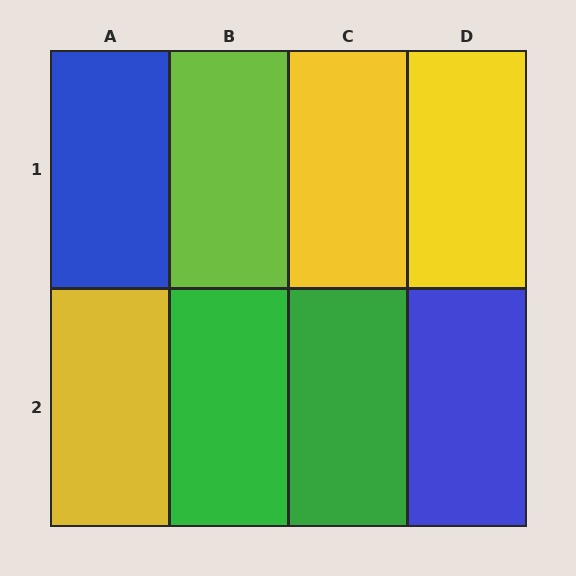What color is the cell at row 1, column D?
Yellow.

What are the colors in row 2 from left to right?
Yellow, green, green, blue.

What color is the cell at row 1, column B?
Lime.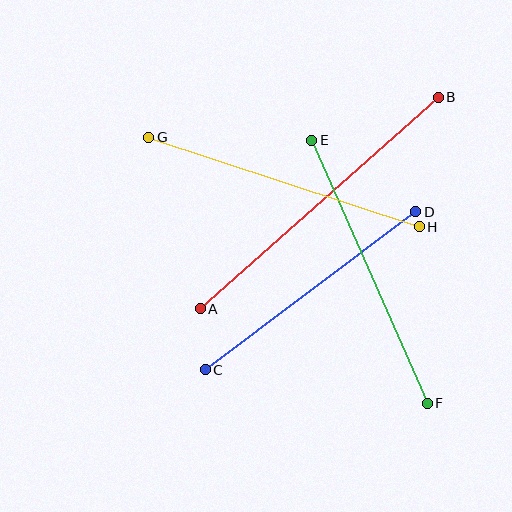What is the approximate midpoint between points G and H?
The midpoint is at approximately (284, 182) pixels.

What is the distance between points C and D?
The distance is approximately 263 pixels.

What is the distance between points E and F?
The distance is approximately 287 pixels.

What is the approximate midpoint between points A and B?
The midpoint is at approximately (319, 203) pixels.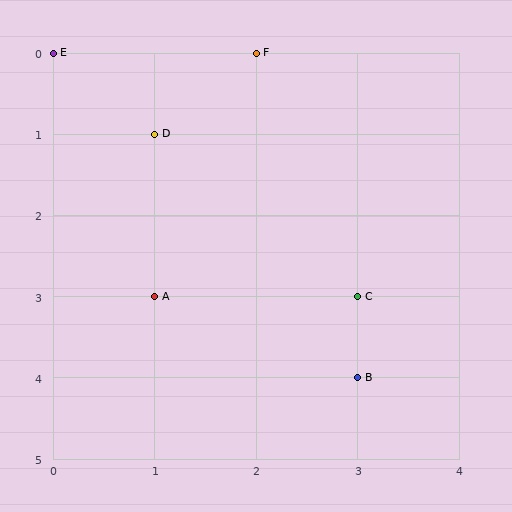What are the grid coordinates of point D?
Point D is at grid coordinates (1, 1).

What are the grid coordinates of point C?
Point C is at grid coordinates (3, 3).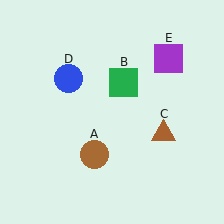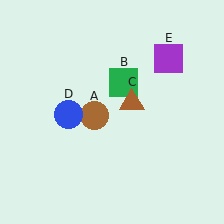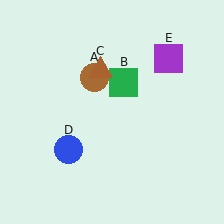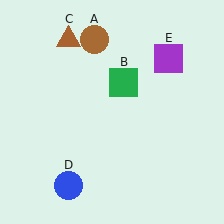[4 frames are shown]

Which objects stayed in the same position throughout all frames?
Green square (object B) and purple square (object E) remained stationary.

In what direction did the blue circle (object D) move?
The blue circle (object D) moved down.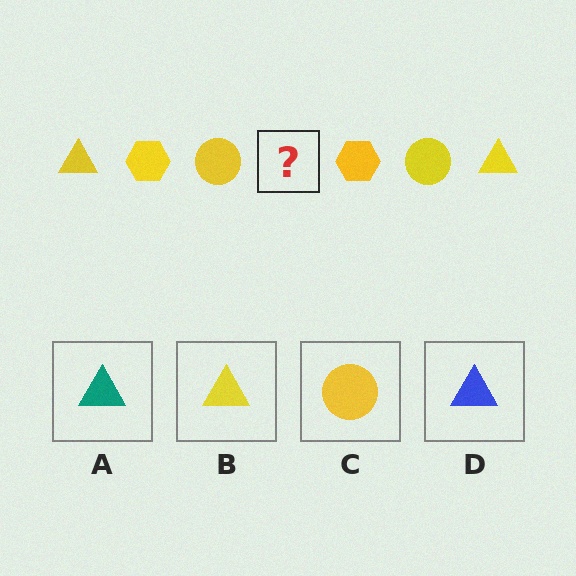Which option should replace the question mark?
Option B.